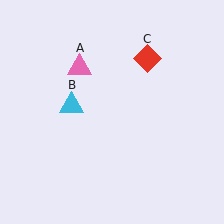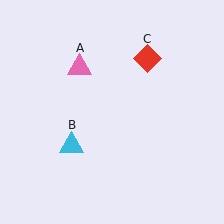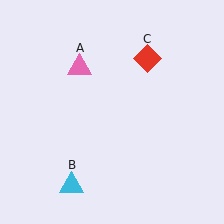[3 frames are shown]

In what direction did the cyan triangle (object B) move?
The cyan triangle (object B) moved down.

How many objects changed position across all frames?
1 object changed position: cyan triangle (object B).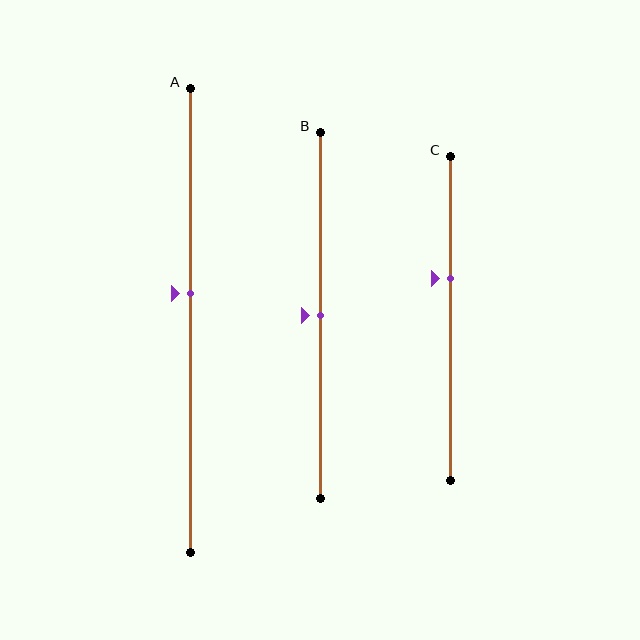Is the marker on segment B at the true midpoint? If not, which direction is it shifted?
Yes, the marker on segment B is at the true midpoint.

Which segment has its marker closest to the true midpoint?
Segment B has its marker closest to the true midpoint.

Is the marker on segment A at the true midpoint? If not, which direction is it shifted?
No, the marker on segment A is shifted upward by about 6% of the segment length.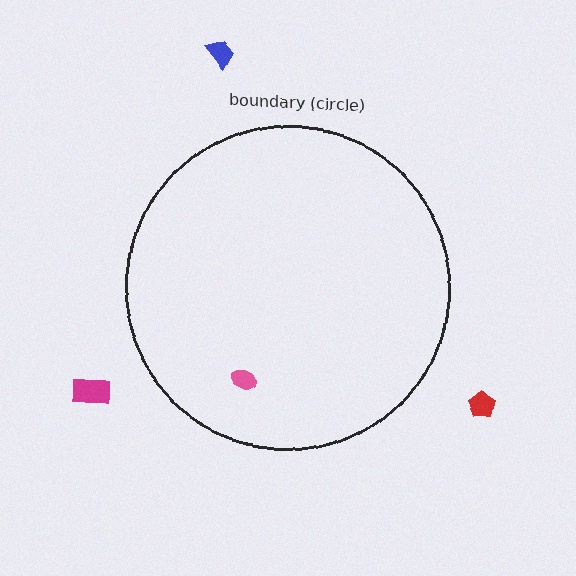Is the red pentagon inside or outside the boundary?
Outside.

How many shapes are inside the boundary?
1 inside, 3 outside.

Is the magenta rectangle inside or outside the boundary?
Outside.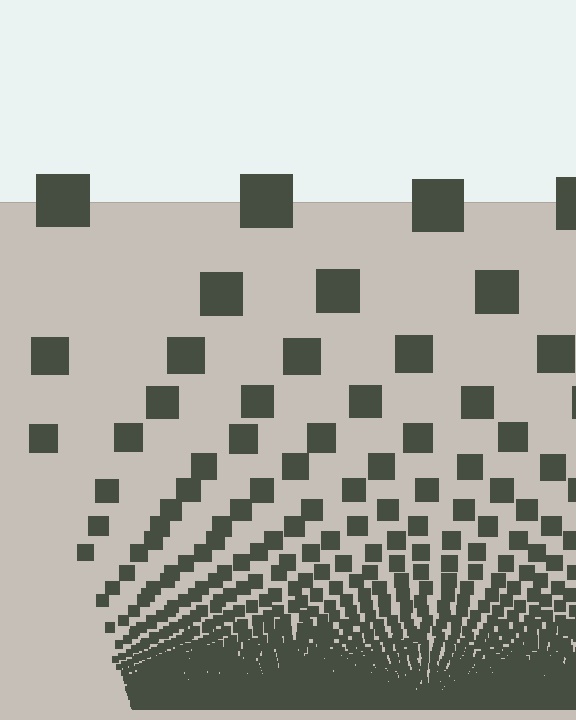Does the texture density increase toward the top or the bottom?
Density increases toward the bottom.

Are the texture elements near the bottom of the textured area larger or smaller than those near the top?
Smaller. The gradient is inverted — elements near the bottom are smaller and denser.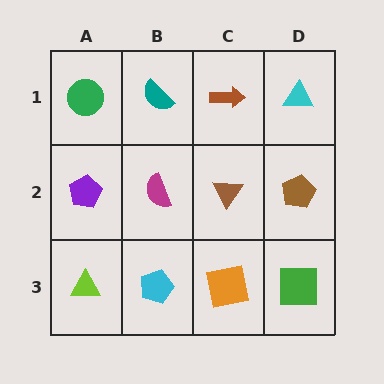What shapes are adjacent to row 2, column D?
A cyan triangle (row 1, column D), a green square (row 3, column D), a brown triangle (row 2, column C).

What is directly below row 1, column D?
A brown pentagon.